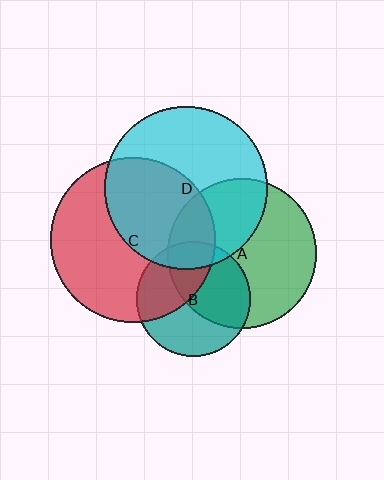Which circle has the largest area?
Circle C (red).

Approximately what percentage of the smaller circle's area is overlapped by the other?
Approximately 35%.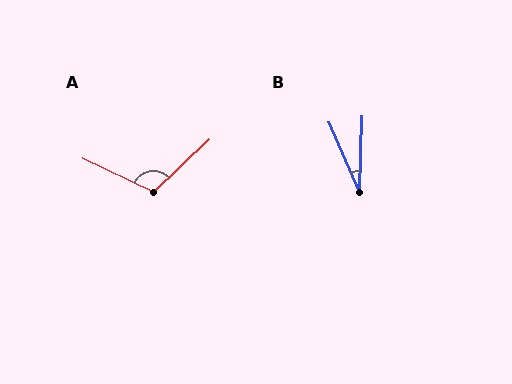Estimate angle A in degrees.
Approximately 111 degrees.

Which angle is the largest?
A, at approximately 111 degrees.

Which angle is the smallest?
B, at approximately 25 degrees.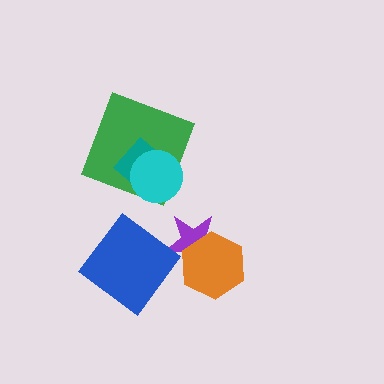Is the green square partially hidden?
Yes, it is partially covered by another shape.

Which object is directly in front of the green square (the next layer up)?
The teal diamond is directly in front of the green square.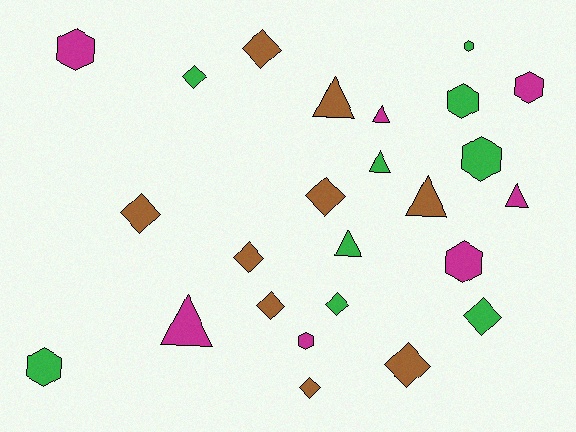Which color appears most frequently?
Green, with 9 objects.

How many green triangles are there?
There are 2 green triangles.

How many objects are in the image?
There are 25 objects.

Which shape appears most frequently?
Diamond, with 10 objects.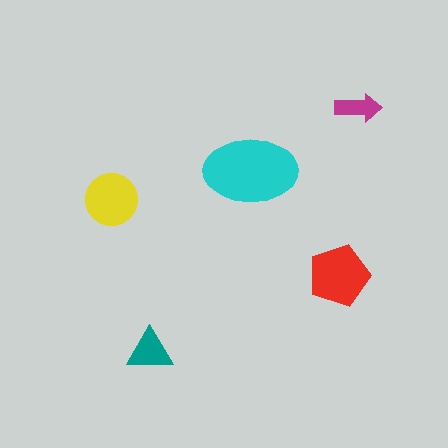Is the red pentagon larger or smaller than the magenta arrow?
Larger.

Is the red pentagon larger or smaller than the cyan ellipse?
Smaller.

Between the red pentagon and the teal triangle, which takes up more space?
The red pentagon.